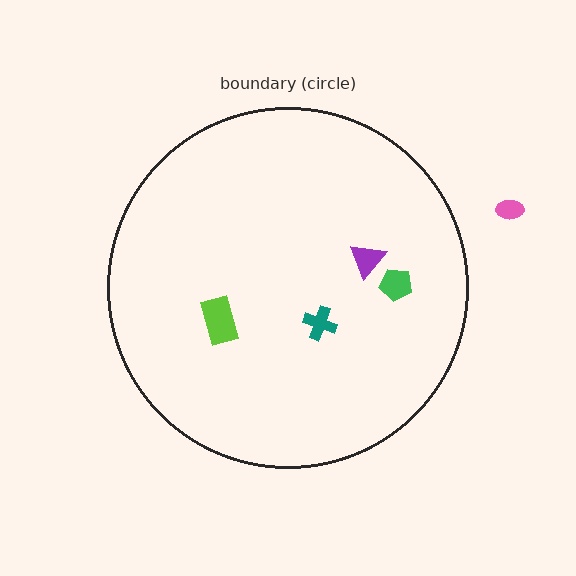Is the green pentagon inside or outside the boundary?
Inside.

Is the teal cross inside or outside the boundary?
Inside.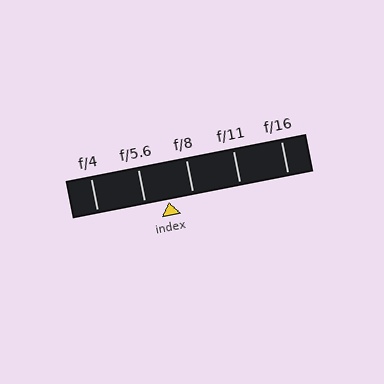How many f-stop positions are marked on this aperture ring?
There are 5 f-stop positions marked.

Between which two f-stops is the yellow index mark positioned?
The index mark is between f/5.6 and f/8.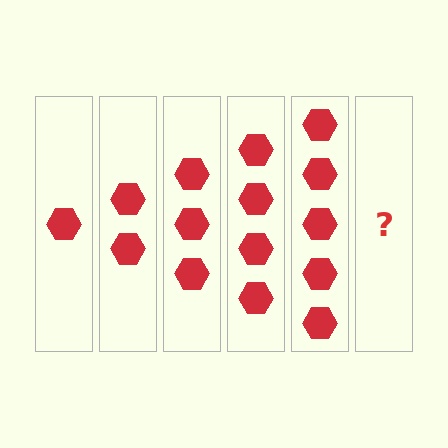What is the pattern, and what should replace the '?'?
The pattern is that each step adds one more hexagon. The '?' should be 6 hexagons.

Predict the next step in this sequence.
The next step is 6 hexagons.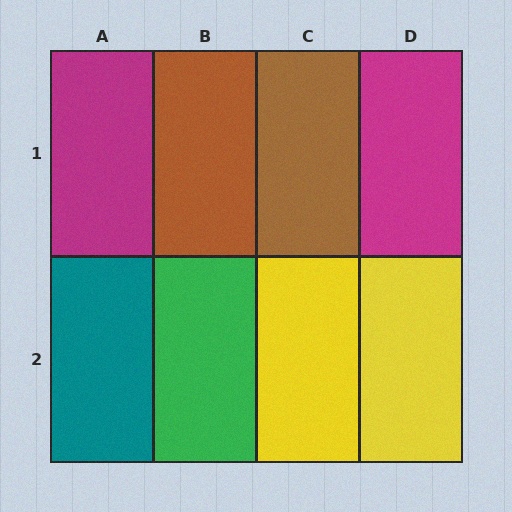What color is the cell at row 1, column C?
Brown.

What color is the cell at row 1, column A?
Magenta.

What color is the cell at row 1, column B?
Brown.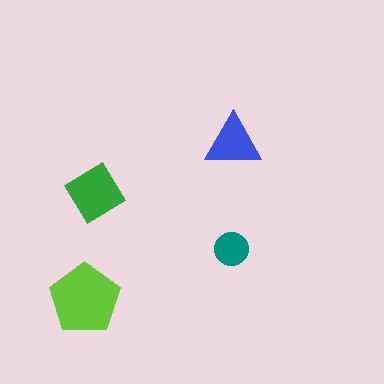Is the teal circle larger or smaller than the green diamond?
Smaller.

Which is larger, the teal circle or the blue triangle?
The blue triangle.